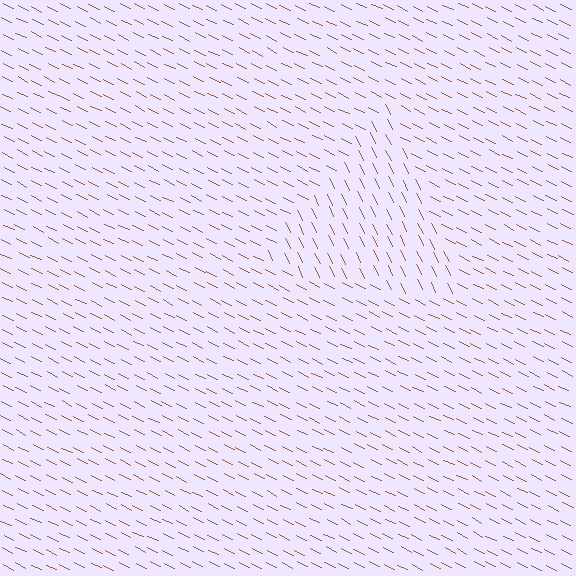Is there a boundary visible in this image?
Yes, there is a texture boundary formed by a change in line orientation.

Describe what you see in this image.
The image is filled with small brown line segments. A triangle region in the image has lines oriented differently from the surrounding lines, creating a visible texture boundary.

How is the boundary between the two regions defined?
The boundary is defined purely by a change in line orientation (approximately 38 degrees difference). All lines are the same color and thickness.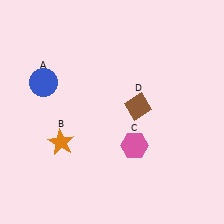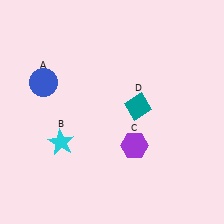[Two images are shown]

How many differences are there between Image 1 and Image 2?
There are 3 differences between the two images.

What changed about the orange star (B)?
In Image 1, B is orange. In Image 2, it changed to cyan.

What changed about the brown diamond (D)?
In Image 1, D is brown. In Image 2, it changed to teal.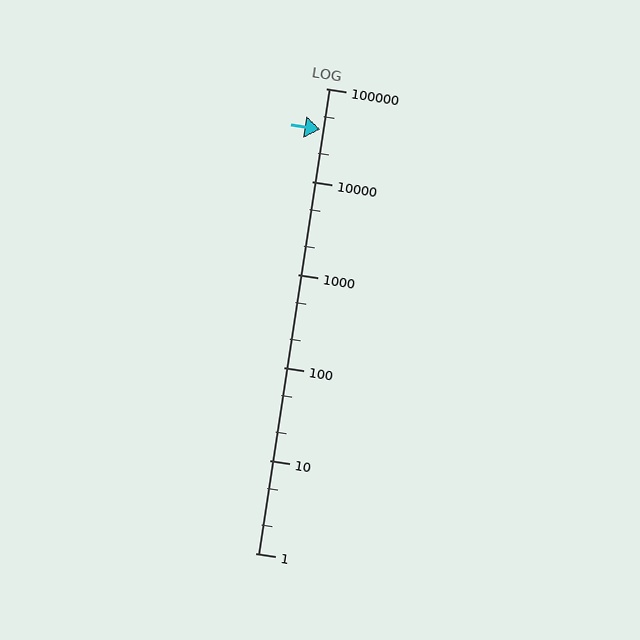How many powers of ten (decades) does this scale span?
The scale spans 5 decades, from 1 to 100000.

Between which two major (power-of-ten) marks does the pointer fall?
The pointer is between 10000 and 100000.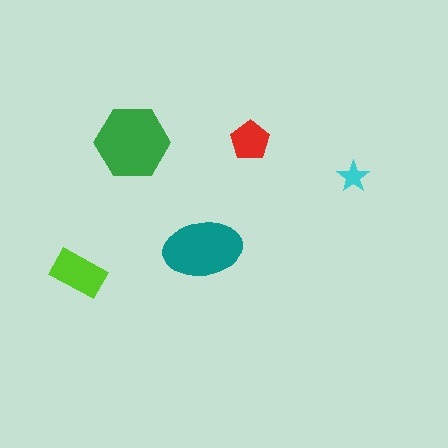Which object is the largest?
The green hexagon.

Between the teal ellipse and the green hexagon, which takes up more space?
The green hexagon.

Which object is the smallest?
The cyan star.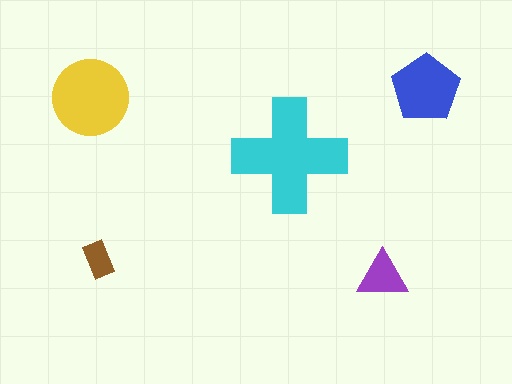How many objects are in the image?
There are 5 objects in the image.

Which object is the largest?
The cyan cross.